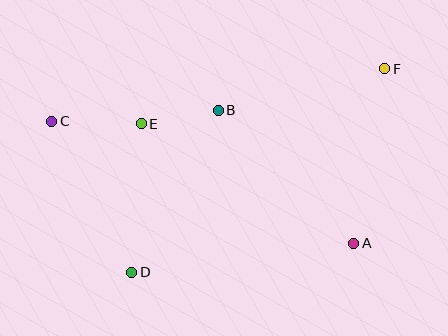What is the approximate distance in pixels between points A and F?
The distance between A and F is approximately 177 pixels.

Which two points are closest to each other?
Points B and E are closest to each other.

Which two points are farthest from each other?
Points C and F are farthest from each other.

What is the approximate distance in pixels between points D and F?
The distance between D and F is approximately 325 pixels.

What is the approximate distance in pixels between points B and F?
The distance between B and F is approximately 172 pixels.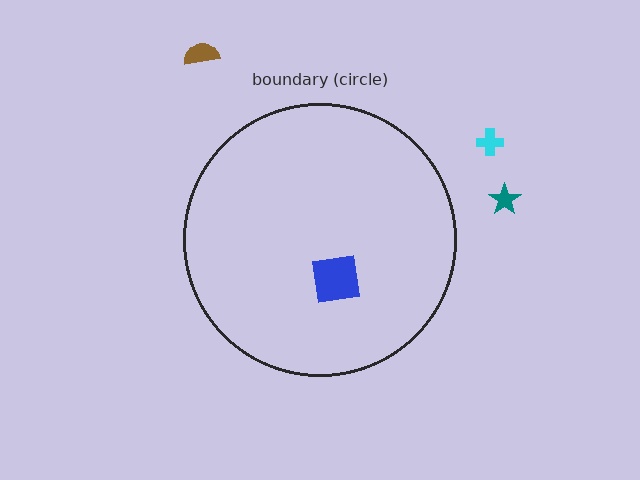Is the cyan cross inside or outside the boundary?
Outside.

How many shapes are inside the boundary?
1 inside, 3 outside.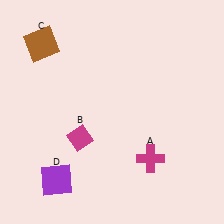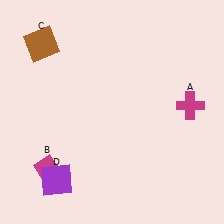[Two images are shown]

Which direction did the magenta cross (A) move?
The magenta cross (A) moved up.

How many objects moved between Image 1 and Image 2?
2 objects moved between the two images.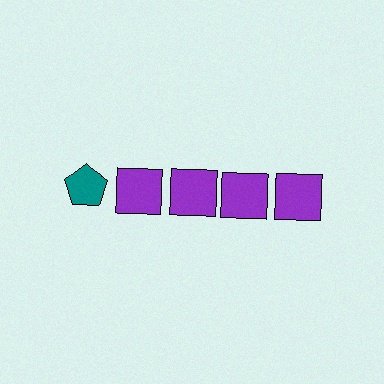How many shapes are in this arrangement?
There are 5 shapes arranged in a grid pattern.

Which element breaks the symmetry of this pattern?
The teal pentagon in the top row, leftmost column breaks the symmetry. All other shapes are purple squares.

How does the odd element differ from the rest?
It differs in both color (teal instead of purple) and shape (pentagon instead of square).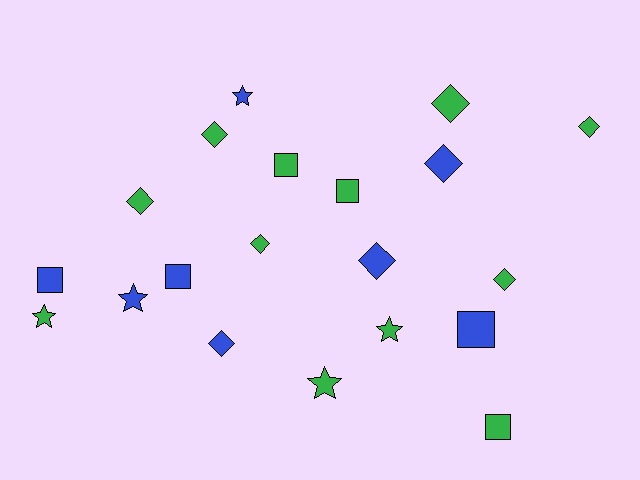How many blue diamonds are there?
There are 3 blue diamonds.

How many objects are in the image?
There are 20 objects.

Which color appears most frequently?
Green, with 12 objects.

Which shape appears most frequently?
Diamond, with 9 objects.